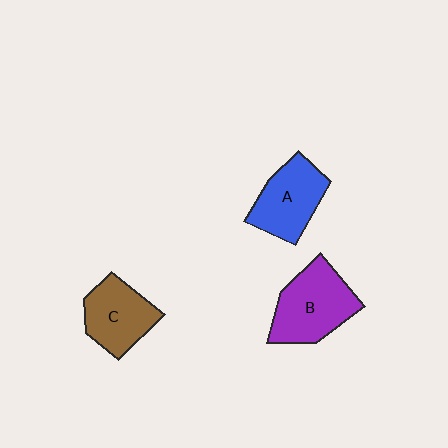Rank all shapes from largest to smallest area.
From largest to smallest: B (purple), A (blue), C (brown).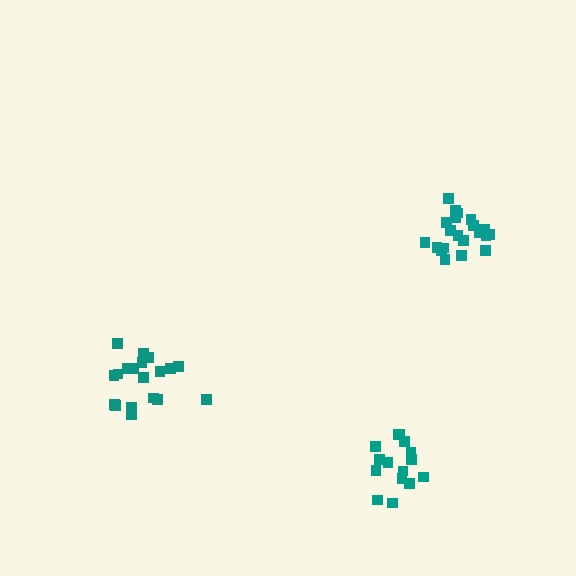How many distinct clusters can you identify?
There are 3 distinct clusters.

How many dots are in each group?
Group 1: 19 dots, Group 2: 21 dots, Group 3: 15 dots (55 total).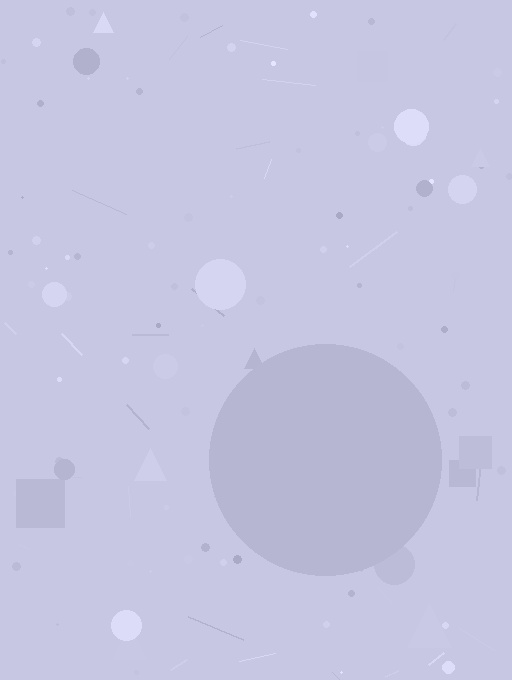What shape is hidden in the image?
A circle is hidden in the image.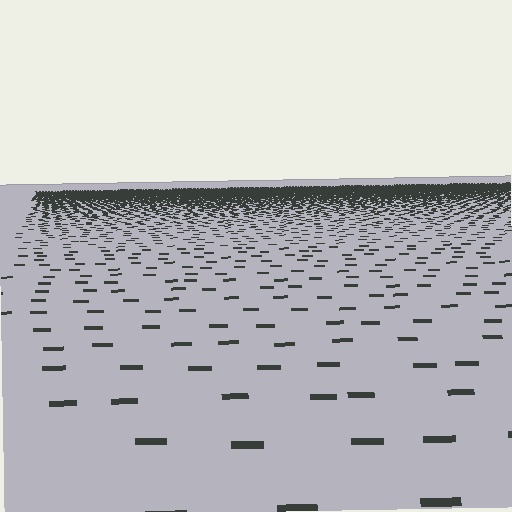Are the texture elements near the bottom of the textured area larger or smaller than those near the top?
Larger. Near the bottom, elements are closer to the viewer and appear at a bigger on-screen size.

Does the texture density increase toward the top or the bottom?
Density increases toward the top.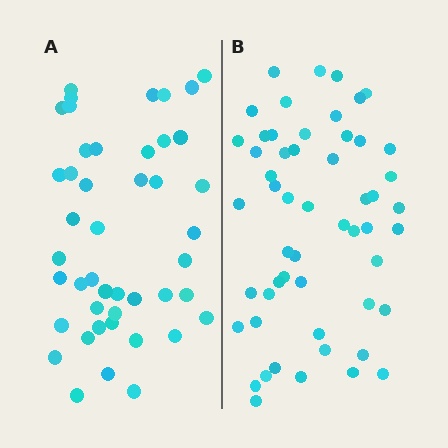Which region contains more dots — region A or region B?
Region B (the right region) has more dots.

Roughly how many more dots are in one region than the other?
Region B has roughly 8 or so more dots than region A.